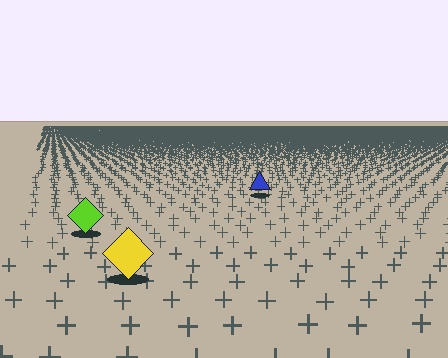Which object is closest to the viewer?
The yellow diamond is closest. The texture marks near it are larger and more spread out.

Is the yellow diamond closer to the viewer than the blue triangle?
Yes. The yellow diamond is closer — you can tell from the texture gradient: the ground texture is coarser near it.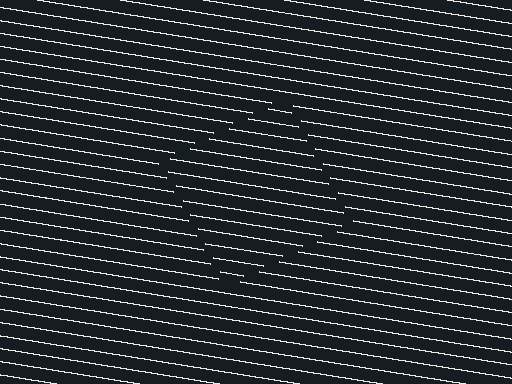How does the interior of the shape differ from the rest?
The interior of the shape contains the same grating, shifted by half a period — the contour is defined by the phase discontinuity where line-ends from the inner and outer gratings abut.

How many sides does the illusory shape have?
4 sides — the line-ends trace a square.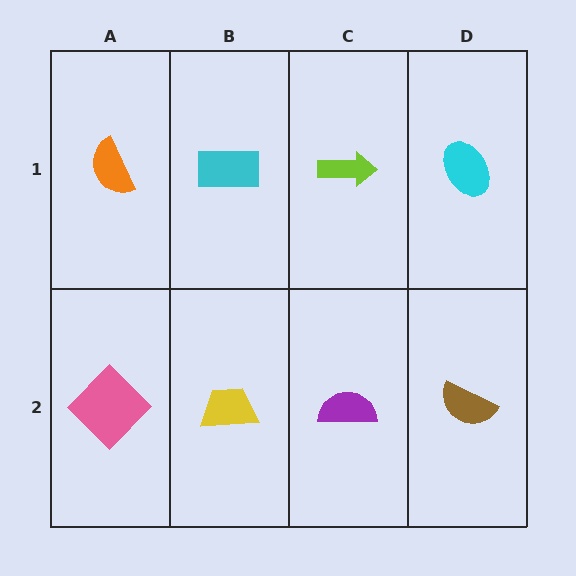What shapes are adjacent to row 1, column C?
A purple semicircle (row 2, column C), a cyan rectangle (row 1, column B), a cyan ellipse (row 1, column D).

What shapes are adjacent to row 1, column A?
A pink diamond (row 2, column A), a cyan rectangle (row 1, column B).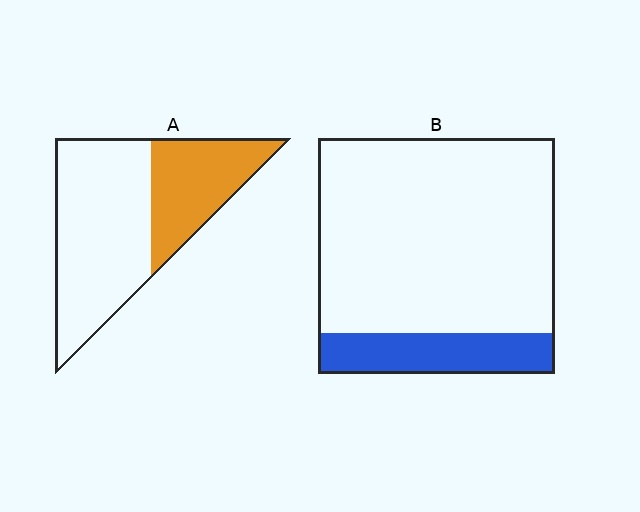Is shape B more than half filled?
No.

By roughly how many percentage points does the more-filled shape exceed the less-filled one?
By roughly 20 percentage points (A over B).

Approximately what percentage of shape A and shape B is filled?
A is approximately 35% and B is approximately 15%.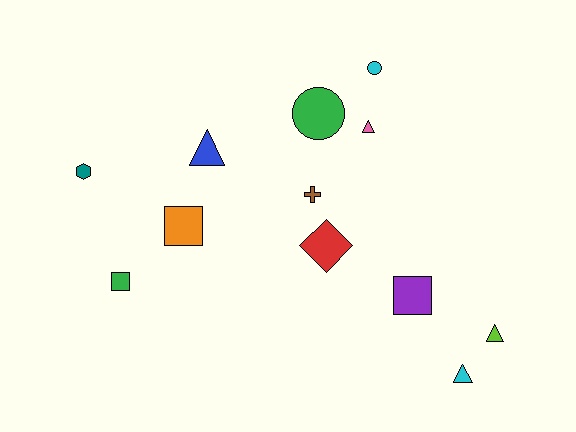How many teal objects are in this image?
There is 1 teal object.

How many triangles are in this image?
There are 4 triangles.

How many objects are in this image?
There are 12 objects.